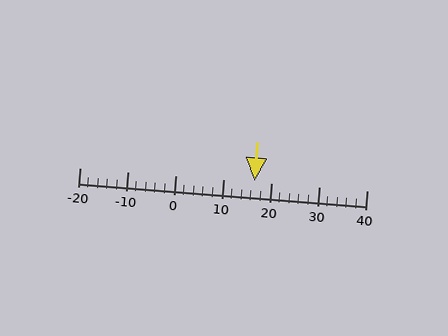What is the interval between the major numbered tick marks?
The major tick marks are spaced 10 units apart.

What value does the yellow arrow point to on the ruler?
The yellow arrow points to approximately 16.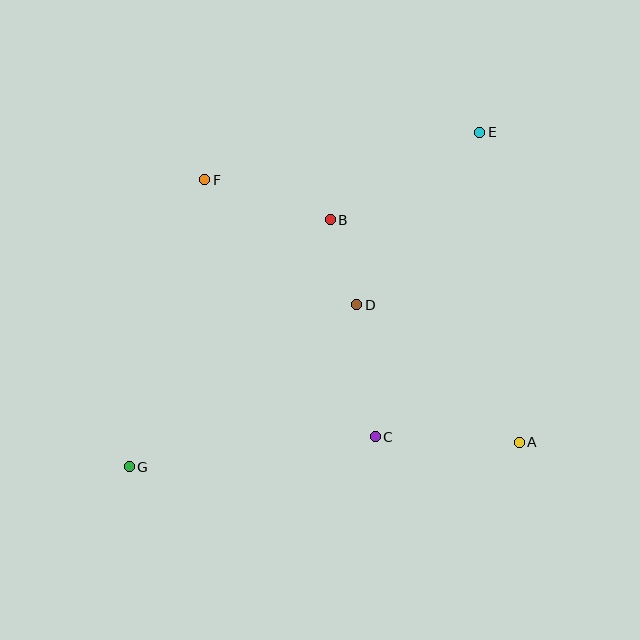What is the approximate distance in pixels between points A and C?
The distance between A and C is approximately 144 pixels.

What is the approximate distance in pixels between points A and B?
The distance between A and B is approximately 292 pixels.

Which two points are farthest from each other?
Points E and G are farthest from each other.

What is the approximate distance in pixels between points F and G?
The distance between F and G is approximately 297 pixels.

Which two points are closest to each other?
Points B and D are closest to each other.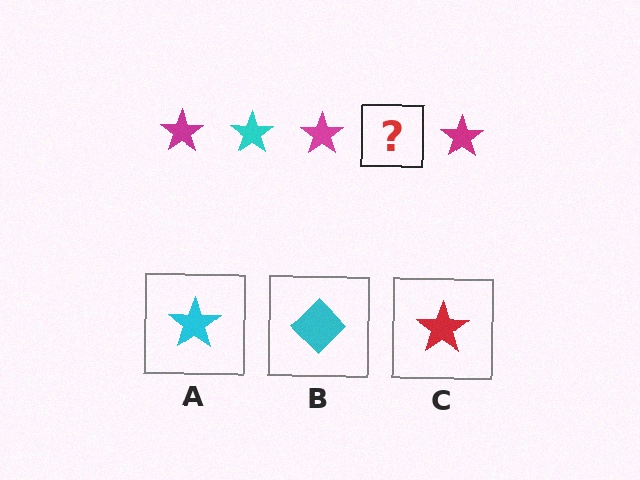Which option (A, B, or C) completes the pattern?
A.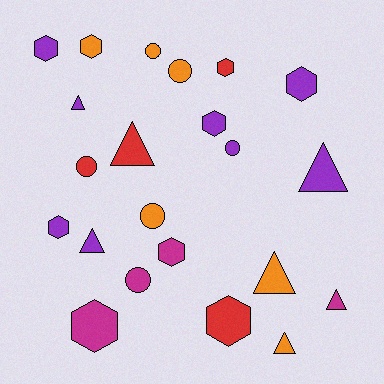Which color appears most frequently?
Purple, with 8 objects.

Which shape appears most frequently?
Hexagon, with 9 objects.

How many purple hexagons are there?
There are 4 purple hexagons.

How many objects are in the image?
There are 22 objects.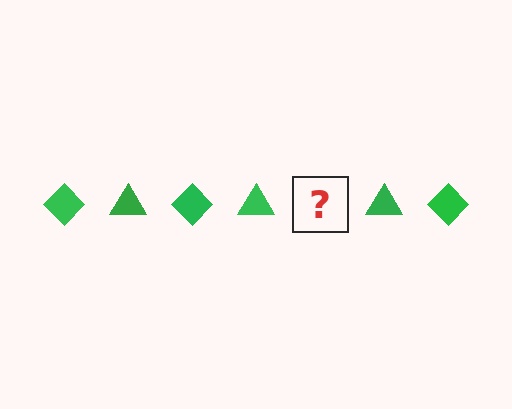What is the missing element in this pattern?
The missing element is a green diamond.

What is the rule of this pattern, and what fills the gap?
The rule is that the pattern cycles through diamond, triangle shapes in green. The gap should be filled with a green diamond.